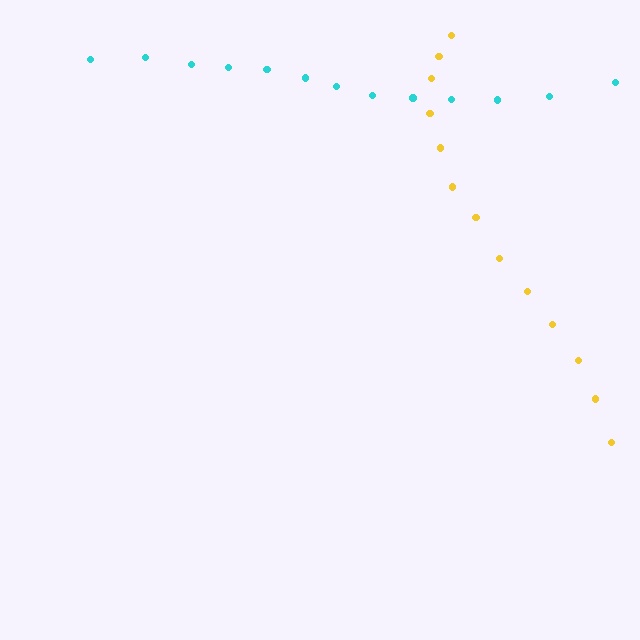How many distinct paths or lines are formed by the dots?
There are 2 distinct paths.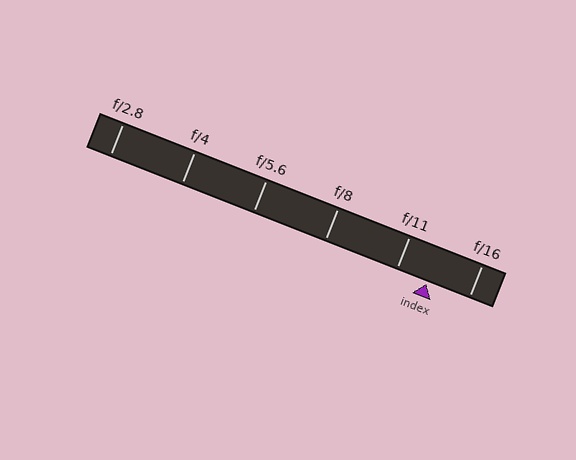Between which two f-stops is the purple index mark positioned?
The index mark is between f/11 and f/16.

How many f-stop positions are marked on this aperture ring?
There are 6 f-stop positions marked.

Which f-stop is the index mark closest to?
The index mark is closest to f/11.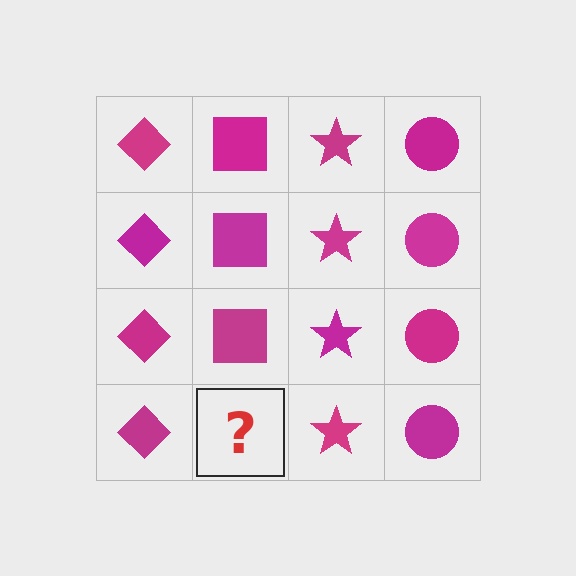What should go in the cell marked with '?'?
The missing cell should contain a magenta square.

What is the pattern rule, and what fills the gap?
The rule is that each column has a consistent shape. The gap should be filled with a magenta square.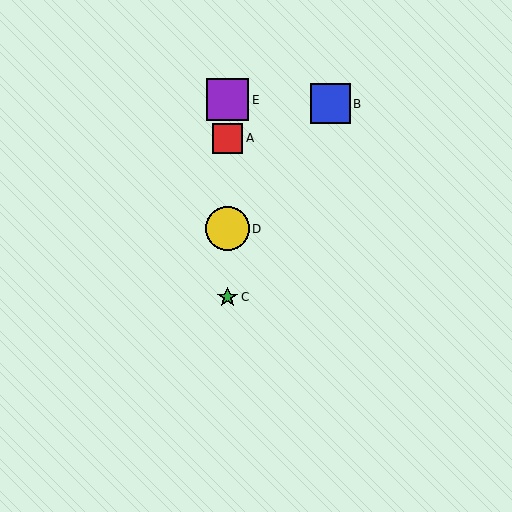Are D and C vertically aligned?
Yes, both are at x≈227.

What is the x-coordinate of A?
Object A is at x≈227.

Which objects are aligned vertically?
Objects A, C, D, E are aligned vertically.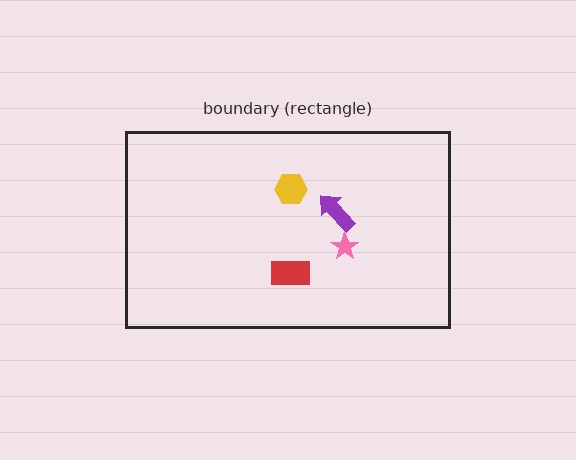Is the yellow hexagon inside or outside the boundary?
Inside.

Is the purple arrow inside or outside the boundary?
Inside.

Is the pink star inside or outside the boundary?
Inside.